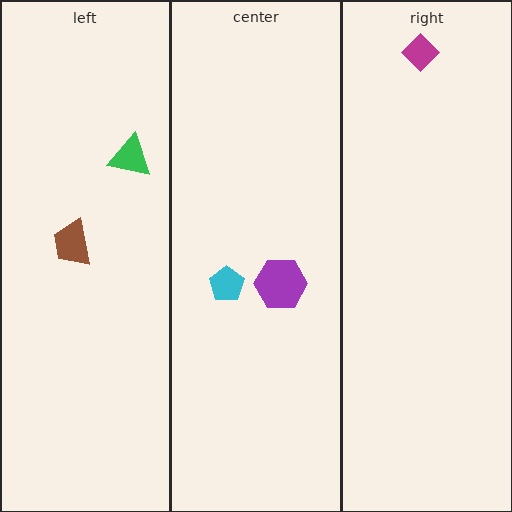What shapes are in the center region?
The cyan pentagon, the purple hexagon.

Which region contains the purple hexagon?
The center region.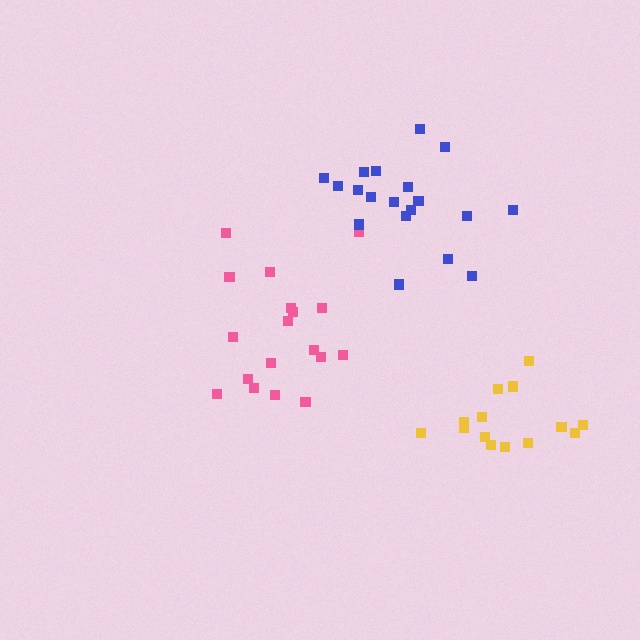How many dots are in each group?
Group 1: 18 dots, Group 2: 19 dots, Group 3: 14 dots (51 total).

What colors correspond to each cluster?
The clusters are colored: pink, blue, yellow.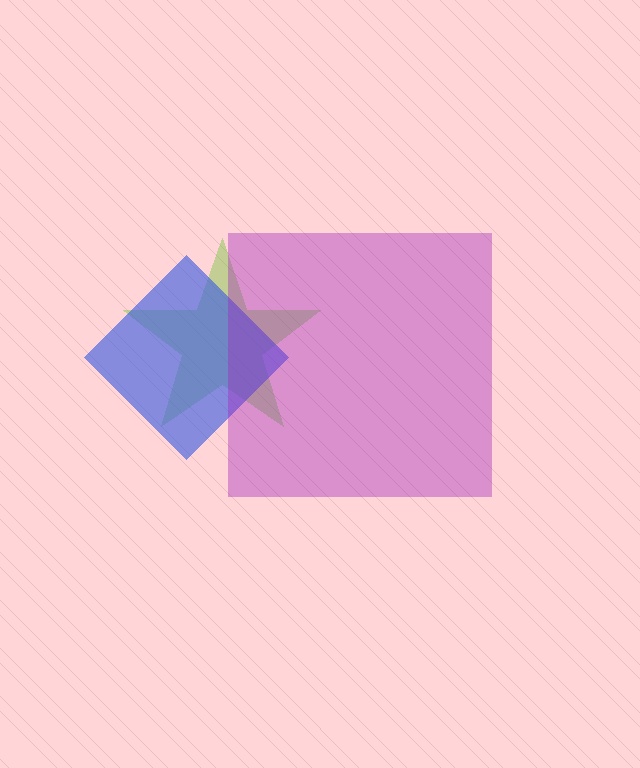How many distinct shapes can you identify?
There are 3 distinct shapes: a lime star, a blue diamond, a purple square.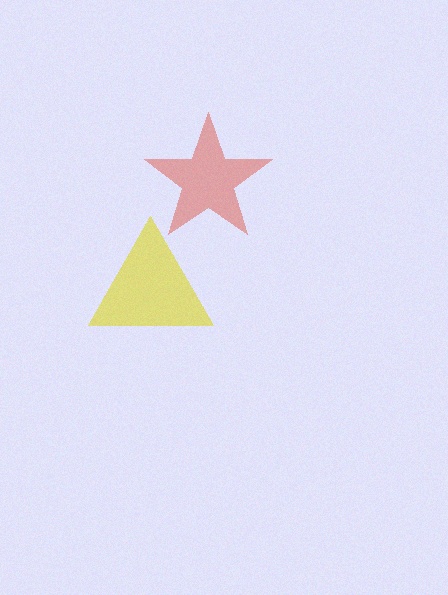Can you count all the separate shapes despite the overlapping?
Yes, there are 2 separate shapes.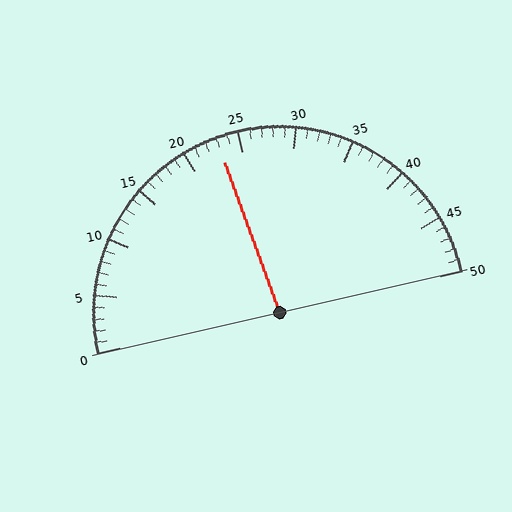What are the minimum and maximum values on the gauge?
The gauge ranges from 0 to 50.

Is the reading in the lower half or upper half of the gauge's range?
The reading is in the lower half of the range (0 to 50).